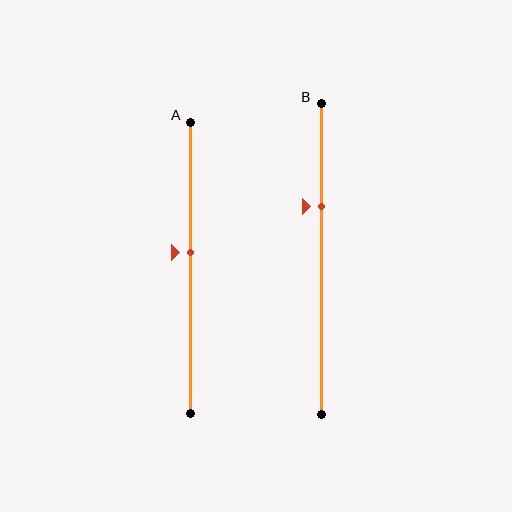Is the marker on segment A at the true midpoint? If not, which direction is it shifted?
No, the marker on segment A is shifted upward by about 5% of the segment length.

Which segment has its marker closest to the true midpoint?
Segment A has its marker closest to the true midpoint.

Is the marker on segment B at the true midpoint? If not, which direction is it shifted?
No, the marker on segment B is shifted upward by about 17% of the segment length.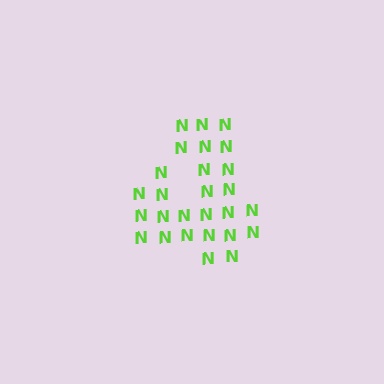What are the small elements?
The small elements are letter N's.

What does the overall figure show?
The overall figure shows the digit 4.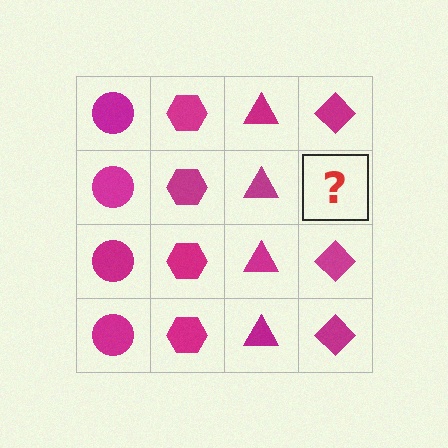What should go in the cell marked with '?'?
The missing cell should contain a magenta diamond.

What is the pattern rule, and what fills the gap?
The rule is that each column has a consistent shape. The gap should be filled with a magenta diamond.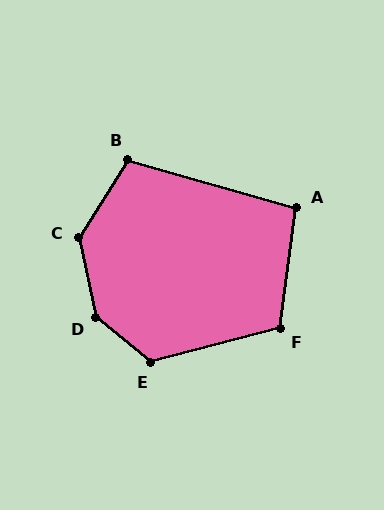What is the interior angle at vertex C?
Approximately 135 degrees (obtuse).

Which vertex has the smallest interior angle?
A, at approximately 98 degrees.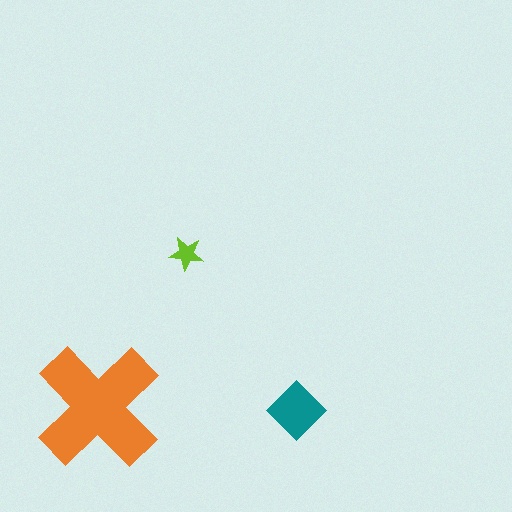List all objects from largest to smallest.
The orange cross, the teal diamond, the lime star.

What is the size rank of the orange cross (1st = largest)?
1st.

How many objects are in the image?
There are 3 objects in the image.